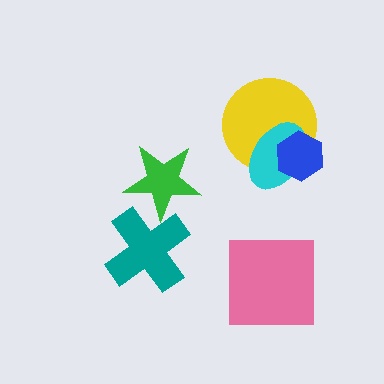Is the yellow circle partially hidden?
Yes, it is partially covered by another shape.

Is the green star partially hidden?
Yes, it is partially covered by another shape.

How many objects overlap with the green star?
1 object overlaps with the green star.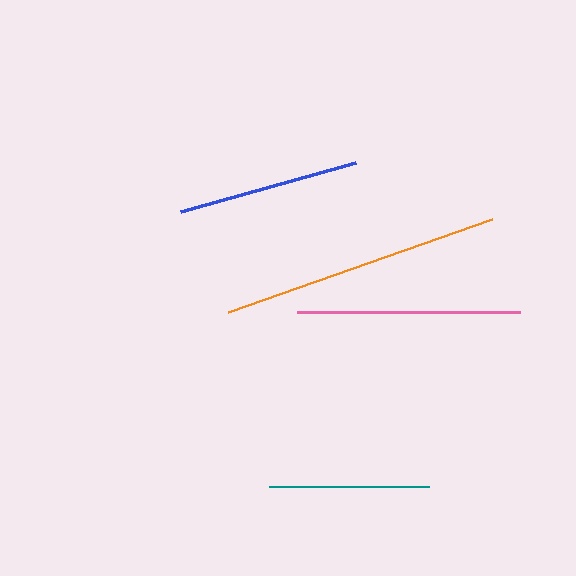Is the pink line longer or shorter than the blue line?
The pink line is longer than the blue line.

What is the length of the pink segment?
The pink segment is approximately 222 pixels long.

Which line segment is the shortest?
The teal line is the shortest at approximately 160 pixels.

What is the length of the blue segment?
The blue segment is approximately 181 pixels long.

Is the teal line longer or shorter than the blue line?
The blue line is longer than the teal line.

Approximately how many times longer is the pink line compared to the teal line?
The pink line is approximately 1.4 times the length of the teal line.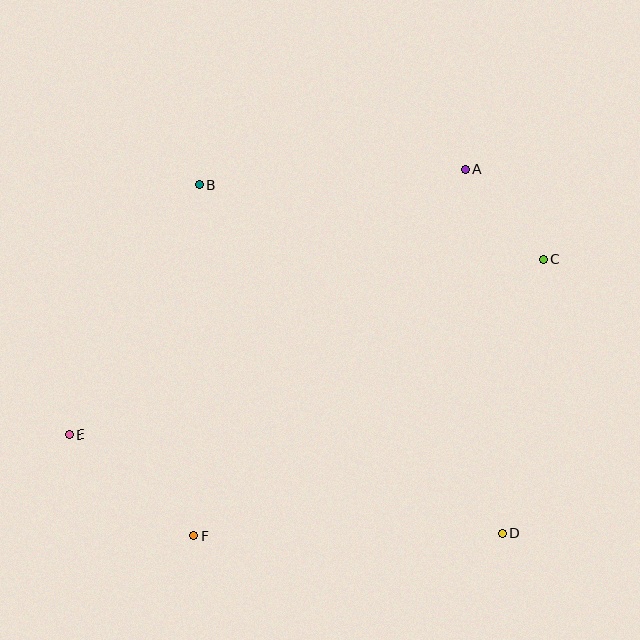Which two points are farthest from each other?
Points C and E are farthest from each other.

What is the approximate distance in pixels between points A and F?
The distance between A and F is approximately 456 pixels.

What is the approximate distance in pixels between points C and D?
The distance between C and D is approximately 277 pixels.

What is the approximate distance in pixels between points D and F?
The distance between D and F is approximately 309 pixels.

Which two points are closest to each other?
Points A and C are closest to each other.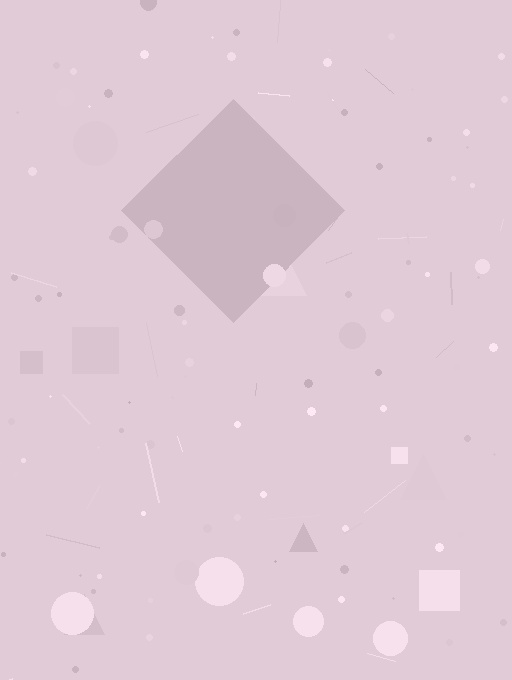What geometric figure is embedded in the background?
A diamond is embedded in the background.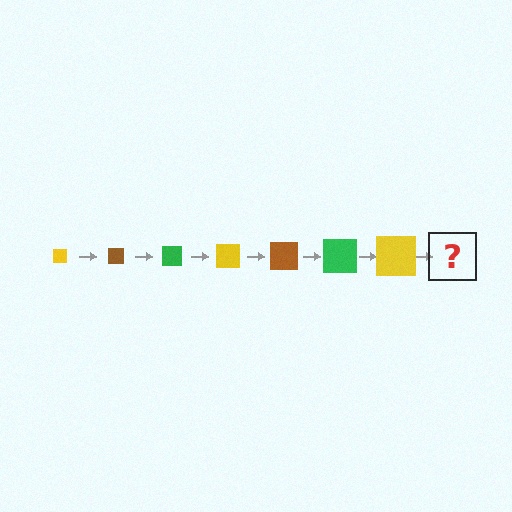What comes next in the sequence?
The next element should be a brown square, larger than the previous one.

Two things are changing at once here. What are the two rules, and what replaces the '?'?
The two rules are that the square grows larger each step and the color cycles through yellow, brown, and green. The '?' should be a brown square, larger than the previous one.